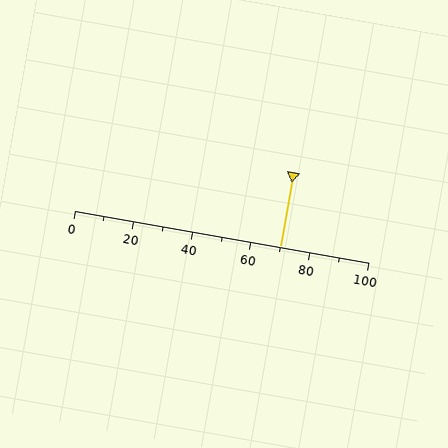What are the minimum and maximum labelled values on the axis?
The axis runs from 0 to 100.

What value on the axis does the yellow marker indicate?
The marker indicates approximately 70.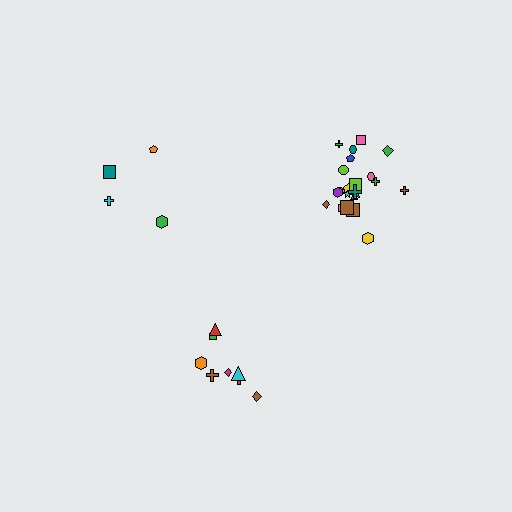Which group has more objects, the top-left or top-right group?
The top-right group.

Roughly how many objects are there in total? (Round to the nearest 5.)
Roughly 35 objects in total.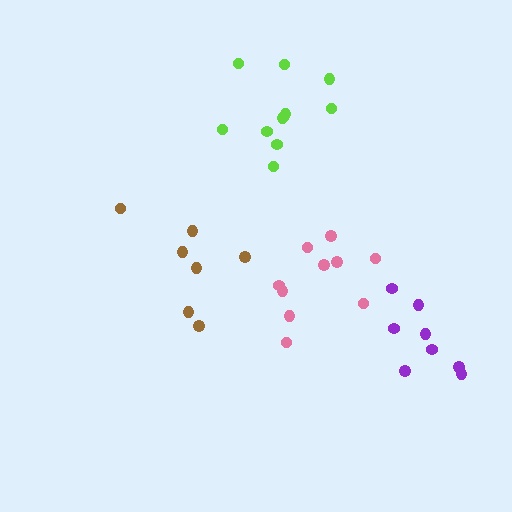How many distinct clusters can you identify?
There are 4 distinct clusters.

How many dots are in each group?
Group 1: 7 dots, Group 2: 10 dots, Group 3: 11 dots, Group 4: 8 dots (36 total).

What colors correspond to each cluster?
The clusters are colored: brown, pink, lime, purple.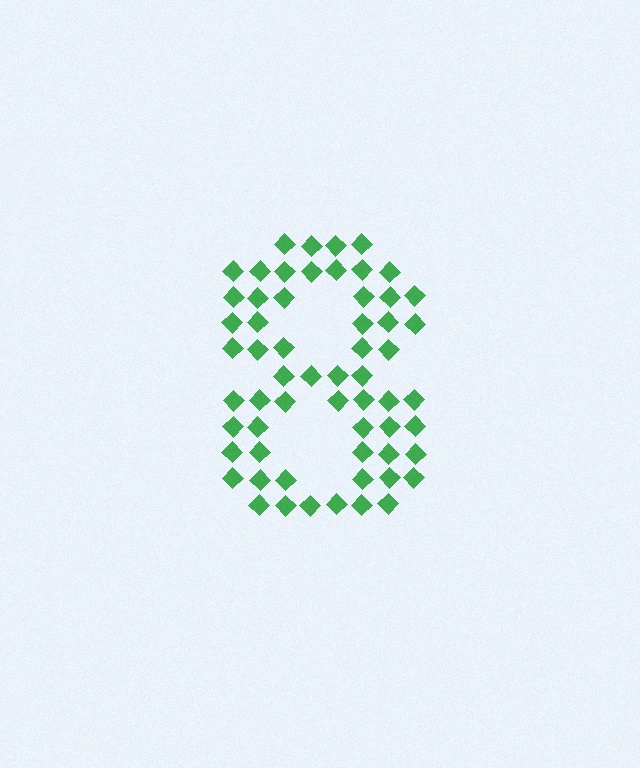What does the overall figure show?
The overall figure shows the digit 8.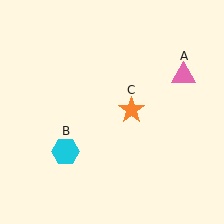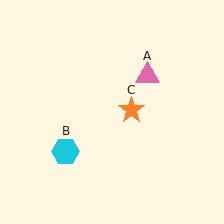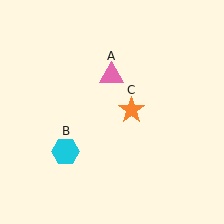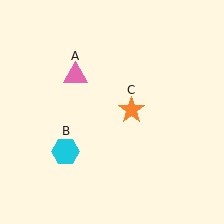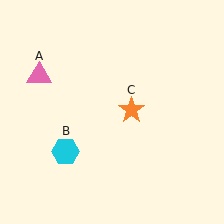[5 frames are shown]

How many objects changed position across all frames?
1 object changed position: pink triangle (object A).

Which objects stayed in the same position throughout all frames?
Cyan hexagon (object B) and orange star (object C) remained stationary.